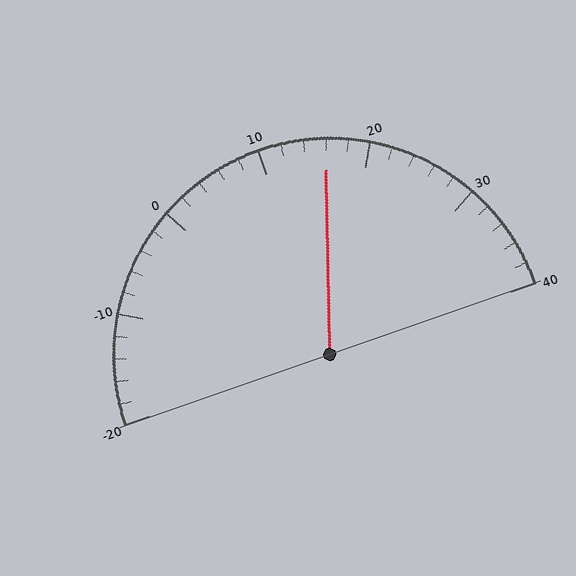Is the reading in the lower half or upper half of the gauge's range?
The reading is in the upper half of the range (-20 to 40).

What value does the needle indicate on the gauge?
The needle indicates approximately 16.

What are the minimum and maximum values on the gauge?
The gauge ranges from -20 to 40.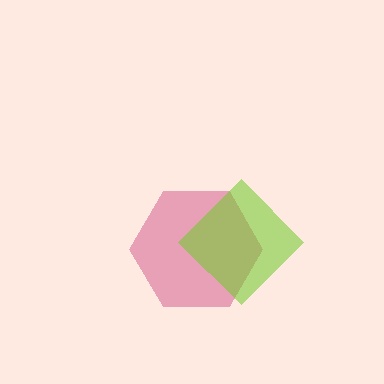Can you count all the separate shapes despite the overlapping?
Yes, there are 2 separate shapes.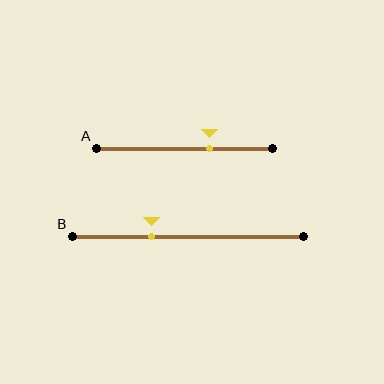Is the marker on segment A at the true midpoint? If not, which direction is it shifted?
No, the marker on segment A is shifted to the right by about 14% of the segment length.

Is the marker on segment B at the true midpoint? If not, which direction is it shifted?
No, the marker on segment B is shifted to the left by about 16% of the segment length.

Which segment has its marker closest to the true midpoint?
Segment A has its marker closest to the true midpoint.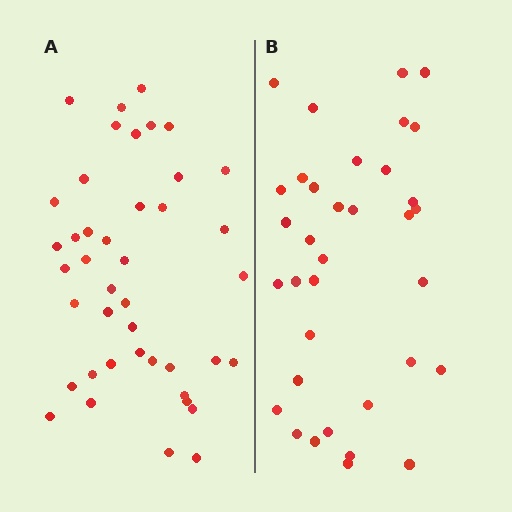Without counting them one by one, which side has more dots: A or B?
Region A (the left region) has more dots.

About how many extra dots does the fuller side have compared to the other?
Region A has roughly 8 or so more dots than region B.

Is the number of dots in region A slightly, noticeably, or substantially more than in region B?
Region A has only slightly more — the two regions are fairly close. The ratio is roughly 1.2 to 1.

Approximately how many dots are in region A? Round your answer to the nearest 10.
About 40 dots. (The exact count is 42, which rounds to 40.)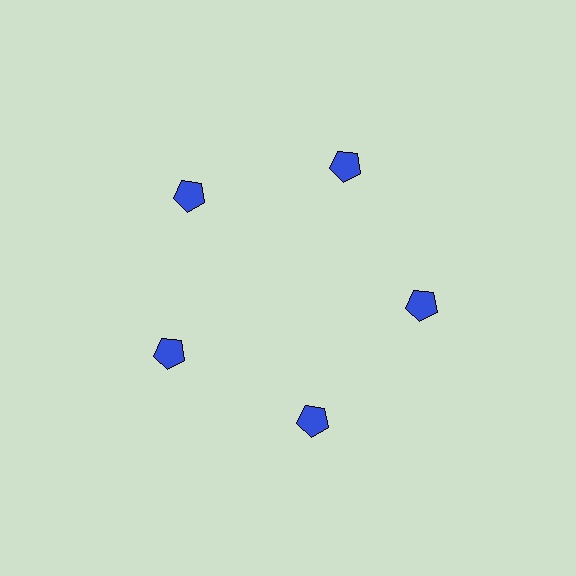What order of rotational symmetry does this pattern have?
This pattern has 5-fold rotational symmetry.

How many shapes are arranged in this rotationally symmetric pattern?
There are 5 shapes, arranged in 5 groups of 1.